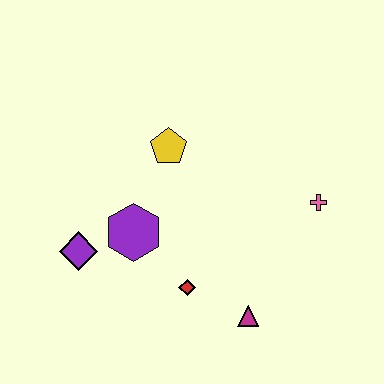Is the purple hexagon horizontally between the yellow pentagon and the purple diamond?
Yes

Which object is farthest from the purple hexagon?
The pink cross is farthest from the purple hexagon.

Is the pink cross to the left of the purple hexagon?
No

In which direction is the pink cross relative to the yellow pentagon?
The pink cross is to the right of the yellow pentagon.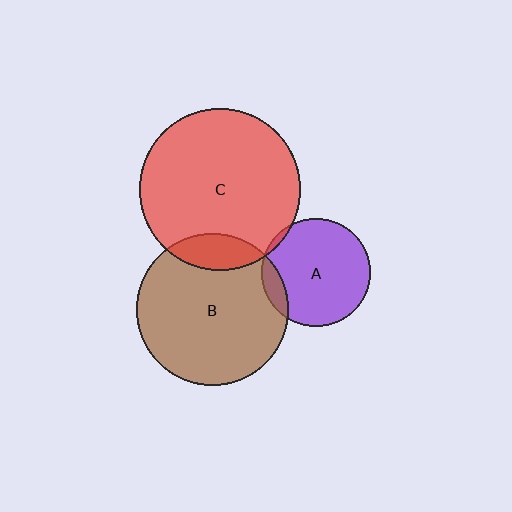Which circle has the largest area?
Circle C (red).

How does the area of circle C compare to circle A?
Approximately 2.2 times.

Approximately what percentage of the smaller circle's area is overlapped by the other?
Approximately 10%.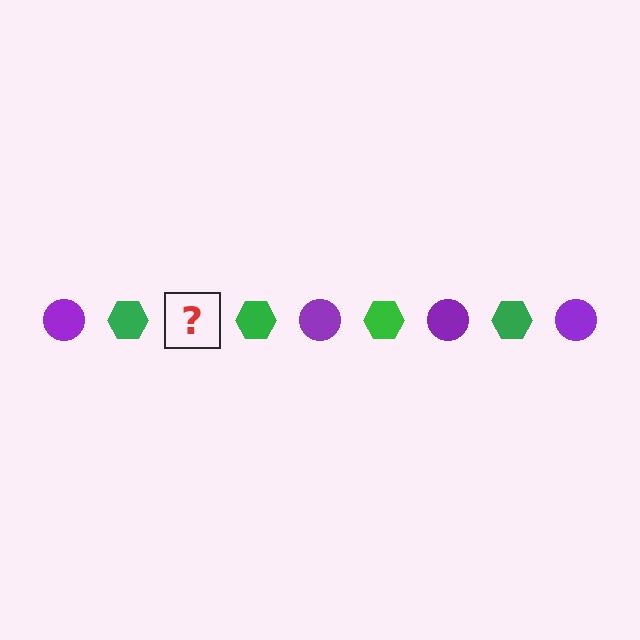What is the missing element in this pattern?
The missing element is a purple circle.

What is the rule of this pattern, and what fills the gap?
The rule is that the pattern alternates between purple circle and green hexagon. The gap should be filled with a purple circle.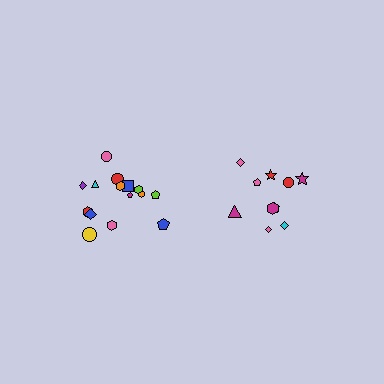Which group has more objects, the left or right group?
The left group.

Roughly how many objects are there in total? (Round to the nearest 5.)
Roughly 25 objects in total.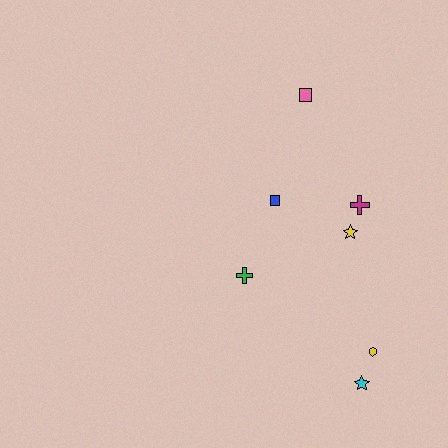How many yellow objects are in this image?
There are 2 yellow objects.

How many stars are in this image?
There are 2 stars.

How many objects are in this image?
There are 7 objects.